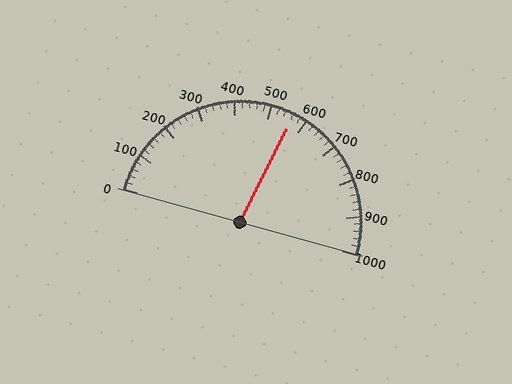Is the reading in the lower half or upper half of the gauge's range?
The reading is in the upper half of the range (0 to 1000).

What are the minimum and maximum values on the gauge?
The gauge ranges from 0 to 1000.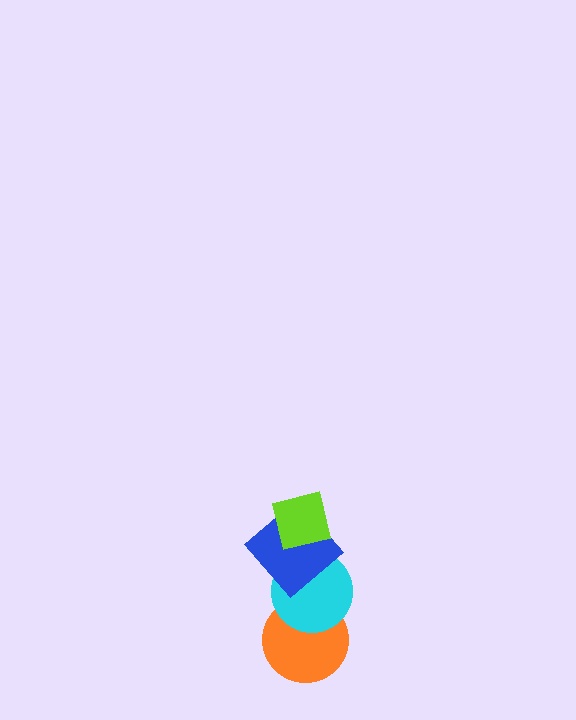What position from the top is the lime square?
The lime square is 1st from the top.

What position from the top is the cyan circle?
The cyan circle is 3rd from the top.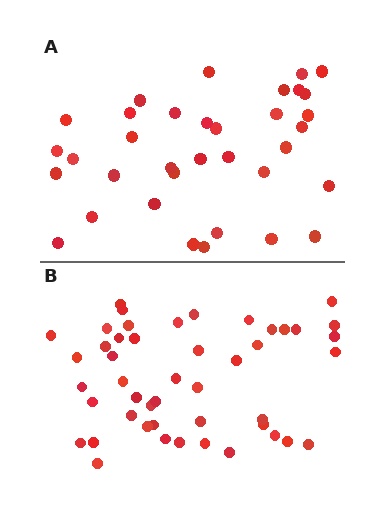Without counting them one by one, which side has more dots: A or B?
Region B (the bottom region) has more dots.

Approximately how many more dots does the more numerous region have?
Region B has roughly 12 or so more dots than region A.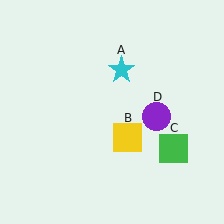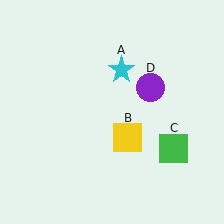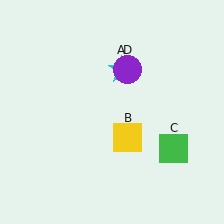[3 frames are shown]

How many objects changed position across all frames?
1 object changed position: purple circle (object D).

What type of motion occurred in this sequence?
The purple circle (object D) rotated counterclockwise around the center of the scene.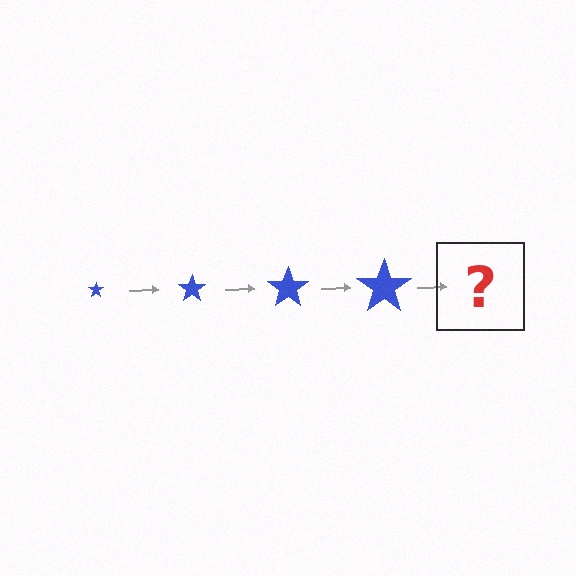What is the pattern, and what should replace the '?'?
The pattern is that the star gets progressively larger each step. The '?' should be a blue star, larger than the previous one.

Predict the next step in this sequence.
The next step is a blue star, larger than the previous one.